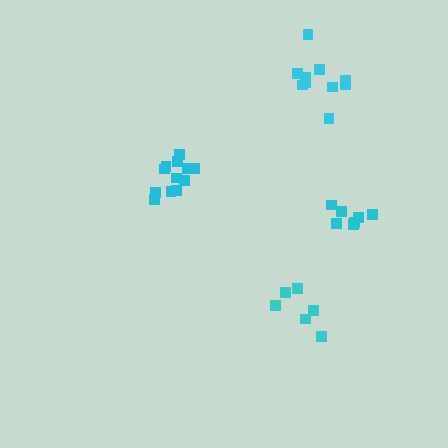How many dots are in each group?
Group 1: 12 dots, Group 2: 7 dots, Group 3: 6 dots, Group 4: 10 dots (35 total).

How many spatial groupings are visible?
There are 4 spatial groupings.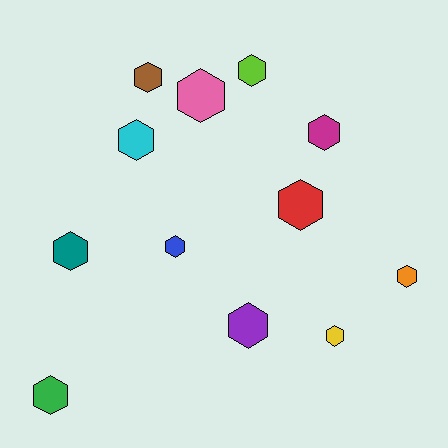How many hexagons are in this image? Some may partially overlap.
There are 12 hexagons.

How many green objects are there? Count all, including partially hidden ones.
There is 1 green object.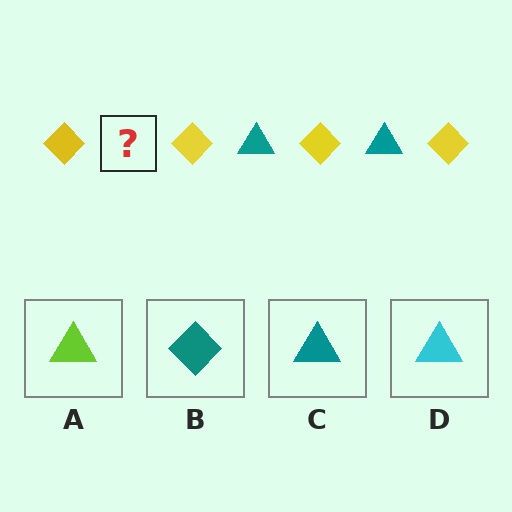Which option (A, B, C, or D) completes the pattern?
C.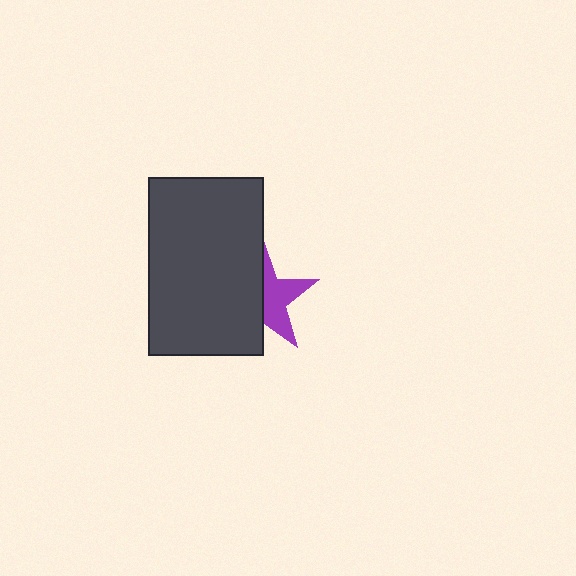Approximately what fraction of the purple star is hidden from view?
Roughly 52% of the purple star is hidden behind the dark gray rectangle.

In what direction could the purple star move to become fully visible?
The purple star could move right. That would shift it out from behind the dark gray rectangle entirely.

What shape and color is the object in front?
The object in front is a dark gray rectangle.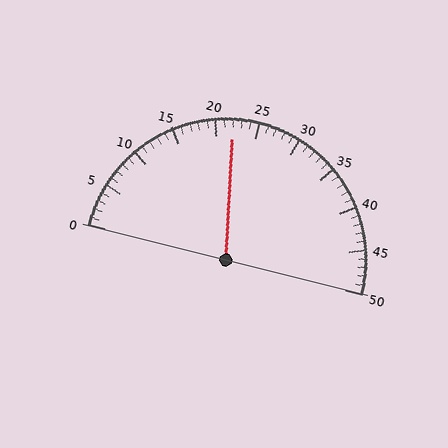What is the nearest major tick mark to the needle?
The nearest major tick mark is 20.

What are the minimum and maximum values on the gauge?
The gauge ranges from 0 to 50.